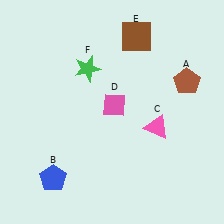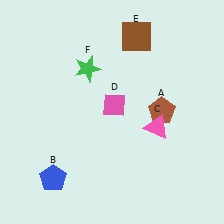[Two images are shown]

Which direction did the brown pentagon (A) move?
The brown pentagon (A) moved down.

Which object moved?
The brown pentagon (A) moved down.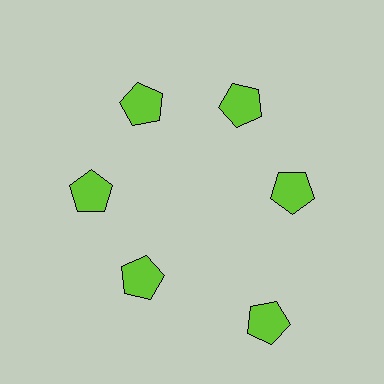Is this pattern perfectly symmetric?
No. The 6 lime pentagons are arranged in a ring, but one element near the 5 o'clock position is pushed outward from the center, breaking the 6-fold rotational symmetry.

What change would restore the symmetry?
The symmetry would be restored by moving it inward, back onto the ring so that all 6 pentagons sit at equal angles and equal distance from the center.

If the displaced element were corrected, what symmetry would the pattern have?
It would have 6-fold rotational symmetry — the pattern would map onto itself every 60 degrees.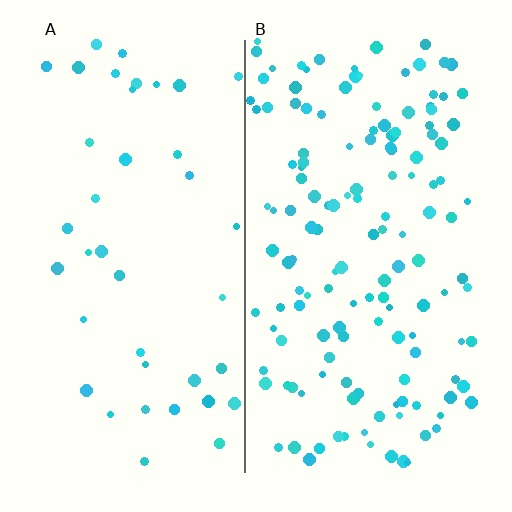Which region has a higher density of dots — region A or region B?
B (the right).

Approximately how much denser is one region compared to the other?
Approximately 3.5× — region B over region A.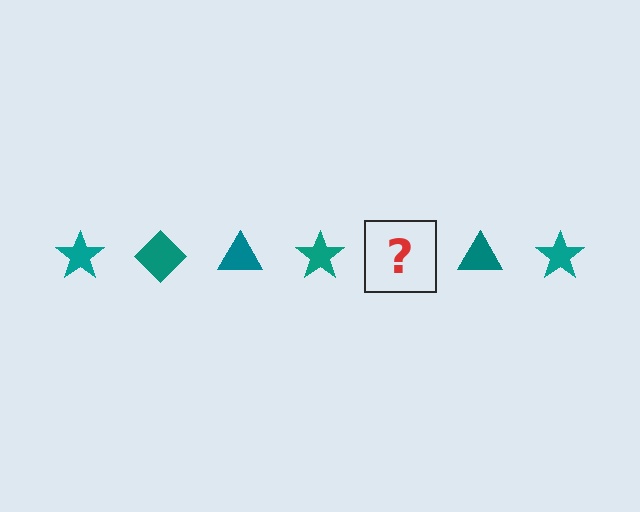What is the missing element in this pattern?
The missing element is a teal diamond.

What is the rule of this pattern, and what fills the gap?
The rule is that the pattern cycles through star, diamond, triangle shapes in teal. The gap should be filled with a teal diamond.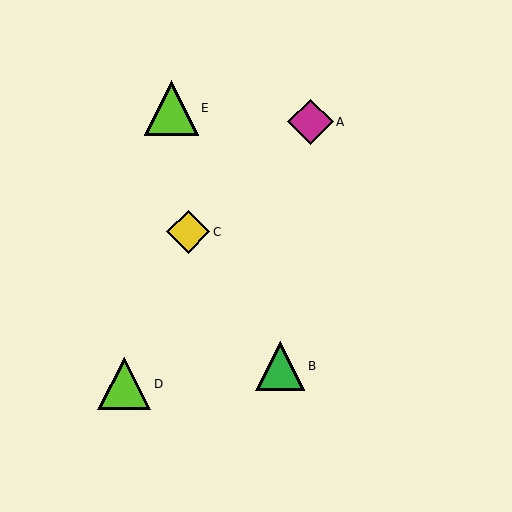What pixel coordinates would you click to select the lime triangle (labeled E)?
Click at (171, 108) to select the lime triangle E.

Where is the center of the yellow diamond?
The center of the yellow diamond is at (188, 232).